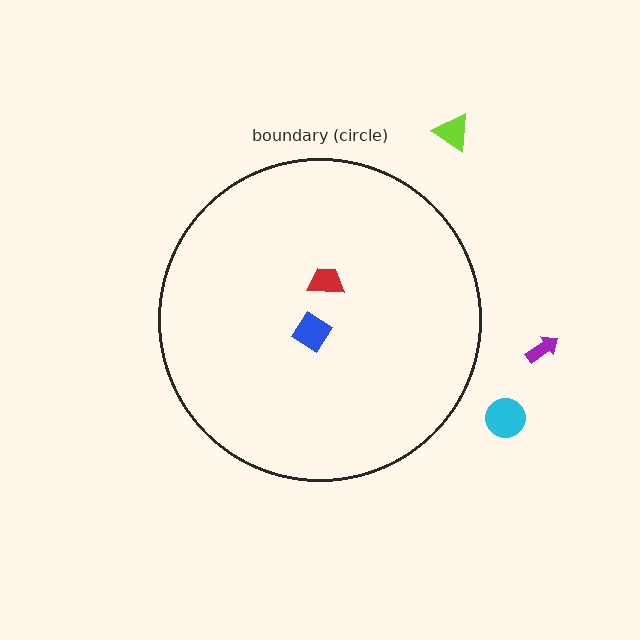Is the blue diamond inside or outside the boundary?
Inside.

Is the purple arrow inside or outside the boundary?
Outside.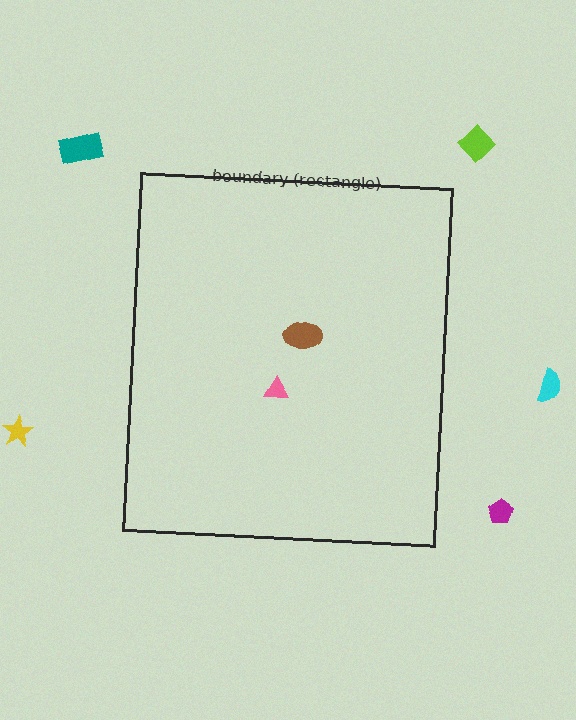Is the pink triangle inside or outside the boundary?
Inside.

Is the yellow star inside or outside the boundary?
Outside.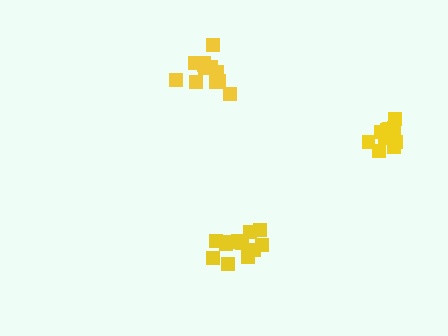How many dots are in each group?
Group 1: 13 dots, Group 2: 12 dots, Group 3: 13 dots (38 total).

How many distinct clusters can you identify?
There are 3 distinct clusters.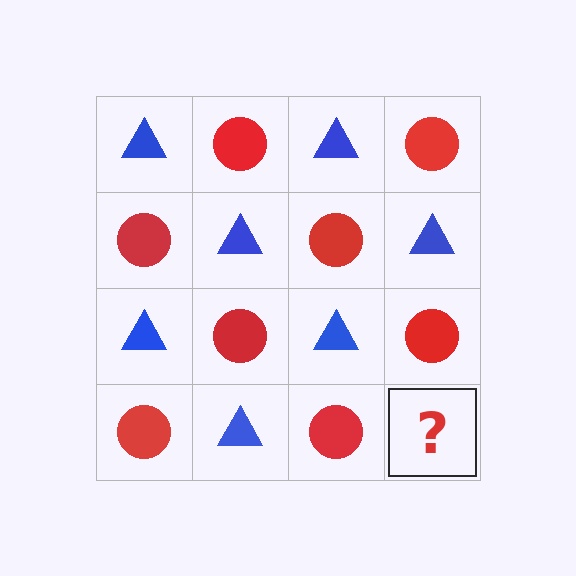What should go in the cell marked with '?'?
The missing cell should contain a blue triangle.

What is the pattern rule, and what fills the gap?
The rule is that it alternates blue triangle and red circle in a checkerboard pattern. The gap should be filled with a blue triangle.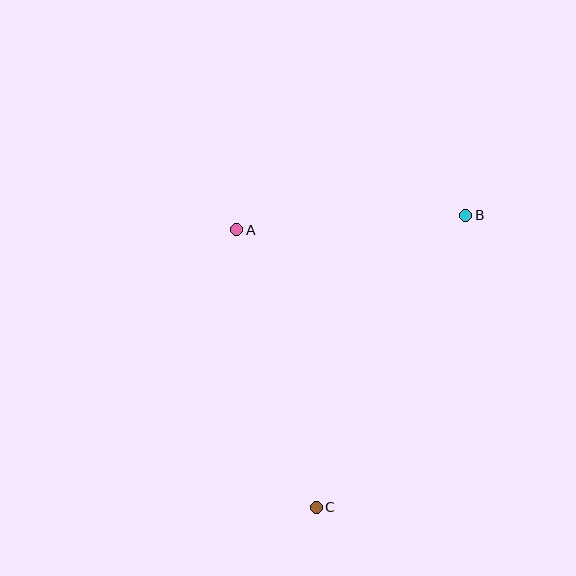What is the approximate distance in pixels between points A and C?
The distance between A and C is approximately 289 pixels.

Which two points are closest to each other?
Points A and B are closest to each other.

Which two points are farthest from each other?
Points B and C are farthest from each other.